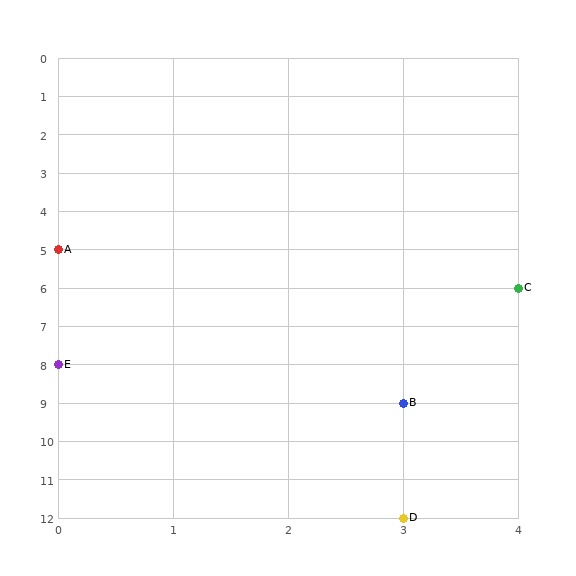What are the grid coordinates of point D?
Point D is at grid coordinates (3, 12).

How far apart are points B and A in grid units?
Points B and A are 3 columns and 4 rows apart (about 5.0 grid units diagonally).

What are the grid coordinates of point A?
Point A is at grid coordinates (0, 5).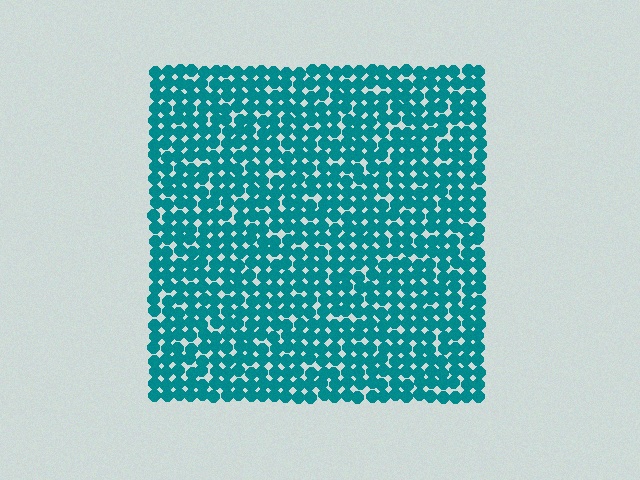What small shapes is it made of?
It is made of small circles.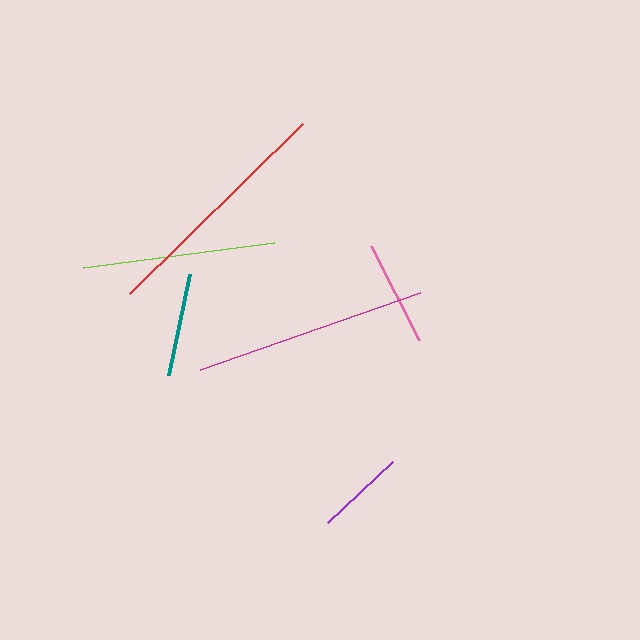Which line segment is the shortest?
The purple line is the shortest at approximately 89 pixels.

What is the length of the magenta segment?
The magenta segment is approximately 233 pixels long.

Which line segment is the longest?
The red line is the longest at approximately 243 pixels.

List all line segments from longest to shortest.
From longest to shortest: red, magenta, lime, pink, teal, purple.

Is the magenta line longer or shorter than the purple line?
The magenta line is longer than the purple line.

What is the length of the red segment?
The red segment is approximately 243 pixels long.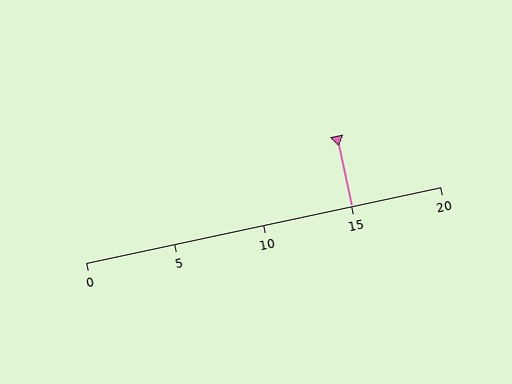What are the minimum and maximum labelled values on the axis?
The axis runs from 0 to 20.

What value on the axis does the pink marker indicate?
The marker indicates approximately 15.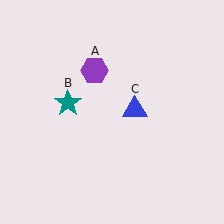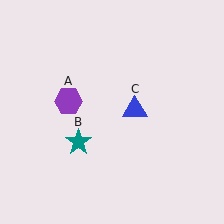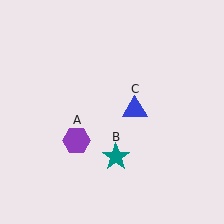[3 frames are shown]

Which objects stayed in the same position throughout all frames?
Blue triangle (object C) remained stationary.